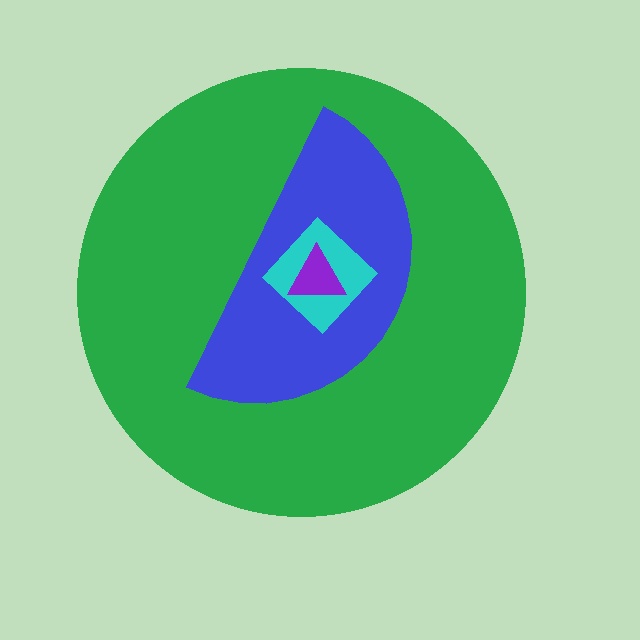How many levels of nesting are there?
4.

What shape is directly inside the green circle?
The blue semicircle.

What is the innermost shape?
The purple triangle.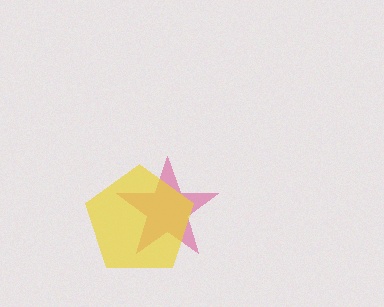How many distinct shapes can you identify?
There are 2 distinct shapes: a pink star, a yellow pentagon.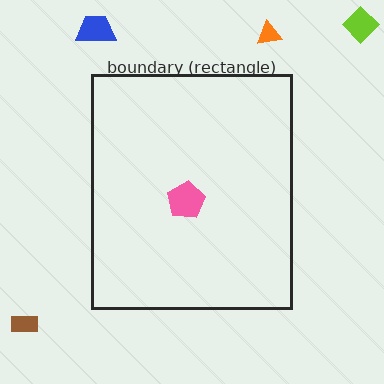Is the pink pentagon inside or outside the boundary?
Inside.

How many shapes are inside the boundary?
1 inside, 4 outside.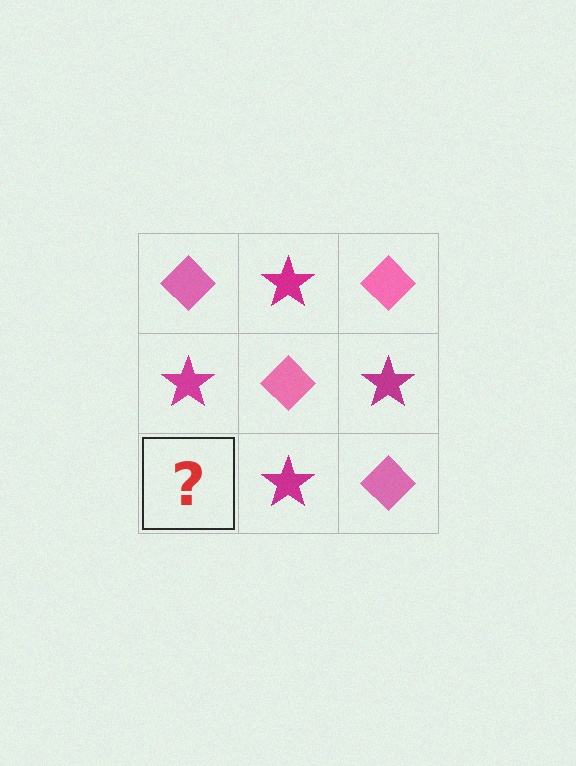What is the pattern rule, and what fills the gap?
The rule is that it alternates pink diamond and magenta star in a checkerboard pattern. The gap should be filled with a pink diamond.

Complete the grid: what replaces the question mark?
The question mark should be replaced with a pink diamond.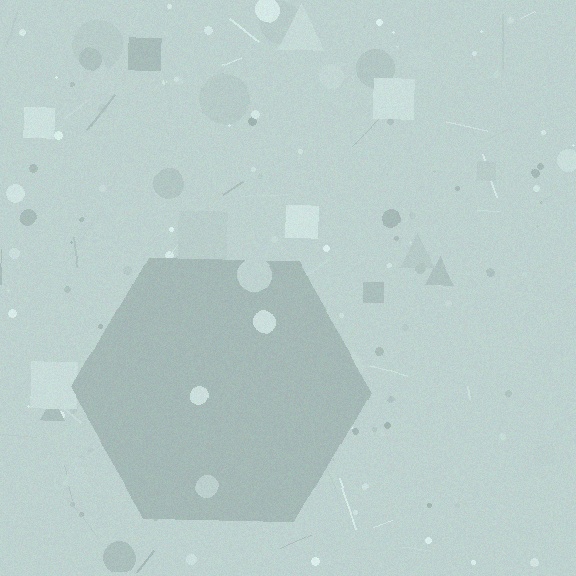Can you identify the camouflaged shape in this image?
The camouflaged shape is a hexagon.